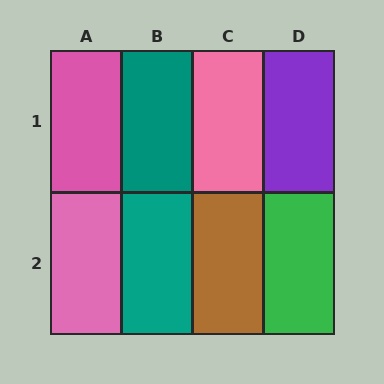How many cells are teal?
2 cells are teal.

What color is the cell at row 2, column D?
Green.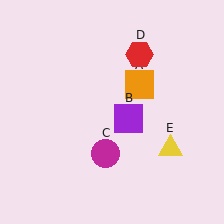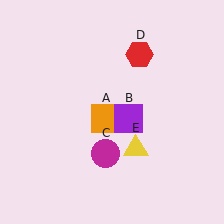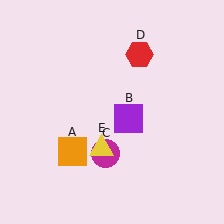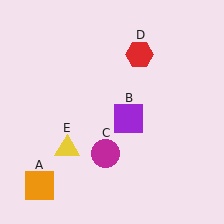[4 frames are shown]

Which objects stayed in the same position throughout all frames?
Purple square (object B) and magenta circle (object C) and red hexagon (object D) remained stationary.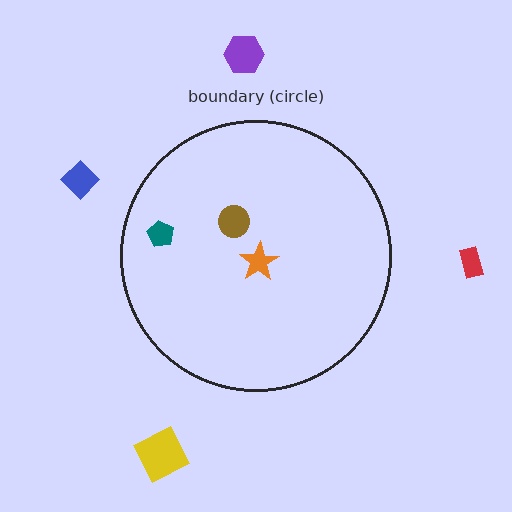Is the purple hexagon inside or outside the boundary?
Outside.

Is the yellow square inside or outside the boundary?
Outside.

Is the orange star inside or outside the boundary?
Inside.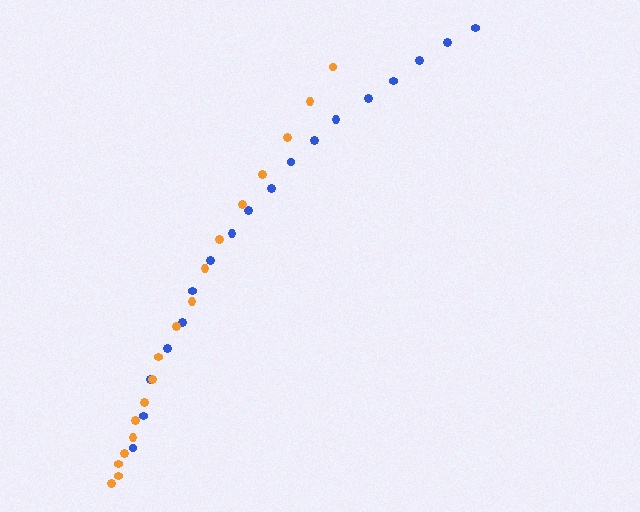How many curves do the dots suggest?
There are 2 distinct paths.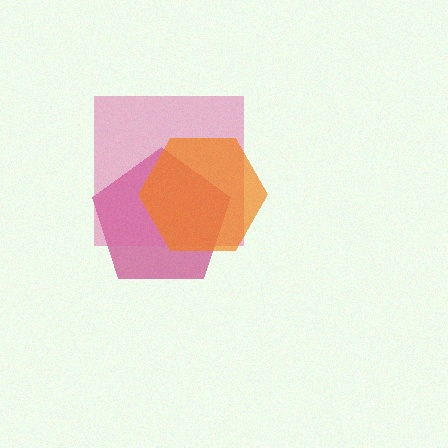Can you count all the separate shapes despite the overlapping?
Yes, there are 3 separate shapes.